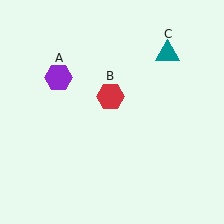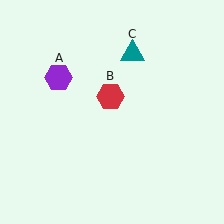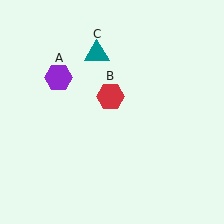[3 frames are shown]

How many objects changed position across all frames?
1 object changed position: teal triangle (object C).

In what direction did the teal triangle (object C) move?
The teal triangle (object C) moved left.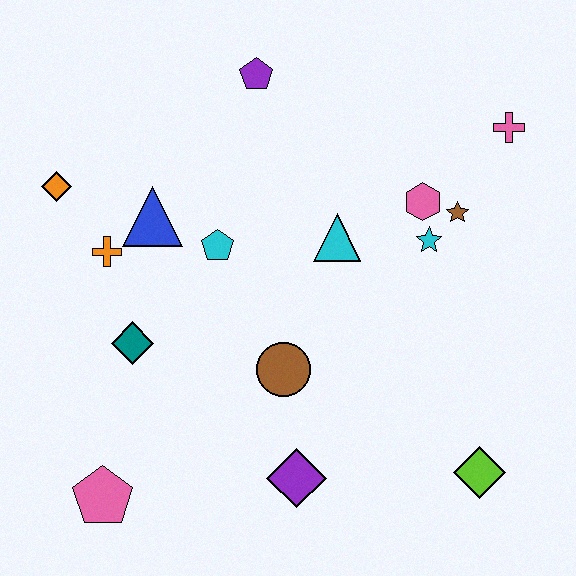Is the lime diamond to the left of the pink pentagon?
No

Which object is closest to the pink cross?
The brown star is closest to the pink cross.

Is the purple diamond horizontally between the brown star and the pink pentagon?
Yes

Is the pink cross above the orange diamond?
Yes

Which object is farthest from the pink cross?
The pink pentagon is farthest from the pink cross.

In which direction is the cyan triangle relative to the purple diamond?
The cyan triangle is above the purple diamond.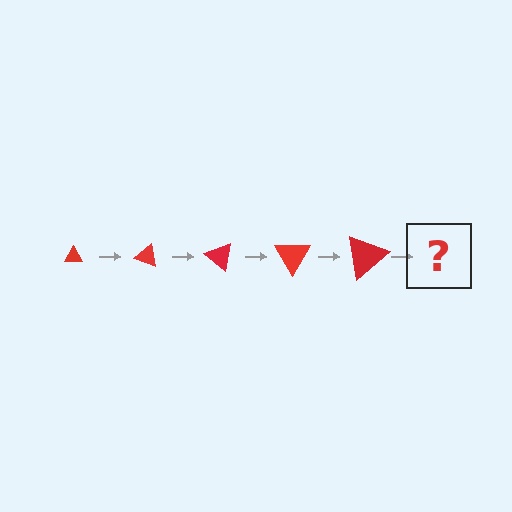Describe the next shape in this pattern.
It should be a triangle, larger than the previous one and rotated 100 degrees from the start.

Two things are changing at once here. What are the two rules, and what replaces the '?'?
The two rules are that the triangle grows larger each step and it rotates 20 degrees each step. The '?' should be a triangle, larger than the previous one and rotated 100 degrees from the start.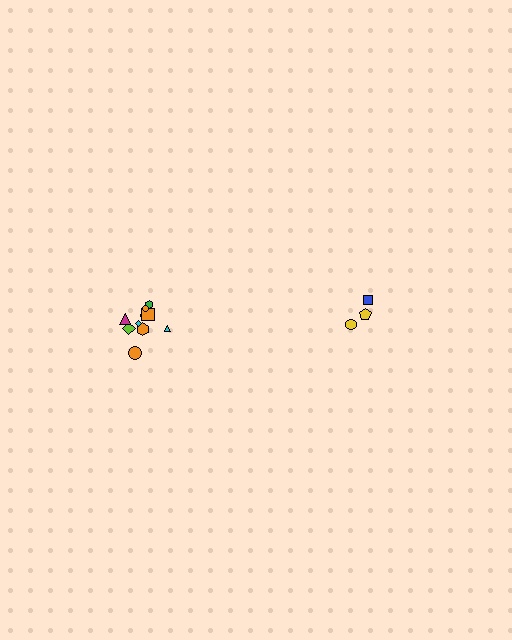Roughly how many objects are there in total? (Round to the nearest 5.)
Roughly 15 objects in total.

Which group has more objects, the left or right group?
The left group.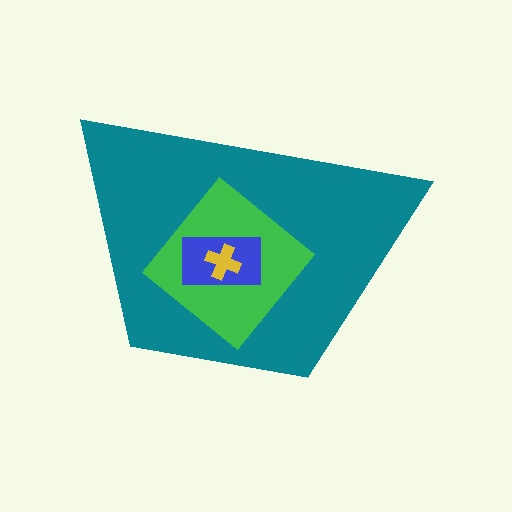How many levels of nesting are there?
4.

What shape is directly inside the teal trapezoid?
The green diamond.